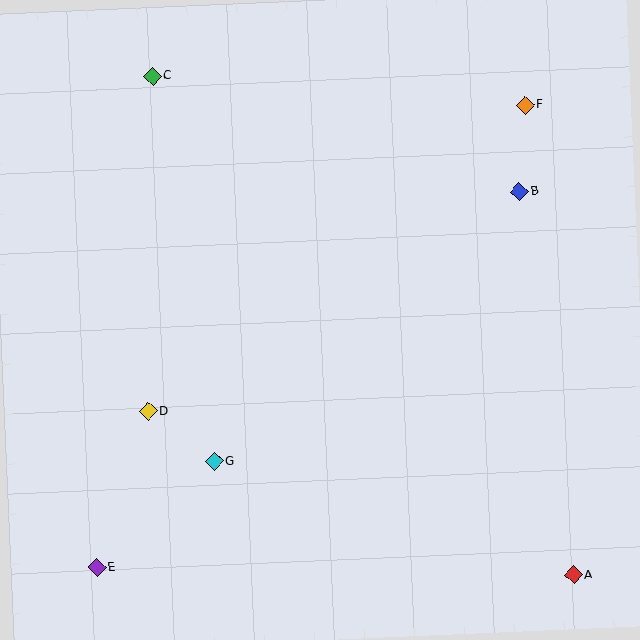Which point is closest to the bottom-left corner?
Point E is closest to the bottom-left corner.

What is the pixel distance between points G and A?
The distance between G and A is 377 pixels.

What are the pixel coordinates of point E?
Point E is at (97, 568).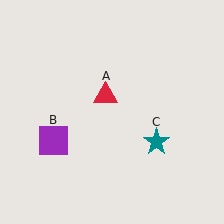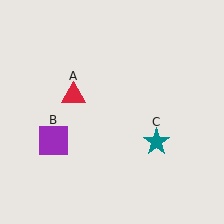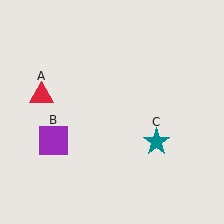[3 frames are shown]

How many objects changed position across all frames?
1 object changed position: red triangle (object A).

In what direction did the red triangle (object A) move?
The red triangle (object A) moved left.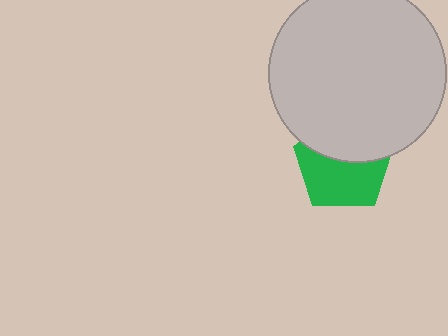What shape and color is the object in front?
The object in front is a light gray circle.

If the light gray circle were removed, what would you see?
You would see the complete green pentagon.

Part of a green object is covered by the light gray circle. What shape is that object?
It is a pentagon.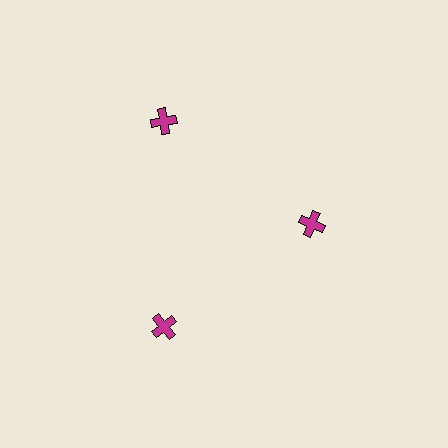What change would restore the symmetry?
The symmetry would be restored by moving it outward, back onto the ring so that all 3 crosses sit at equal angles and equal distance from the center.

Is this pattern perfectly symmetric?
No. The 3 magenta crosses are arranged in a ring, but one element near the 3 o'clock position is pulled inward toward the center, breaking the 3-fold rotational symmetry.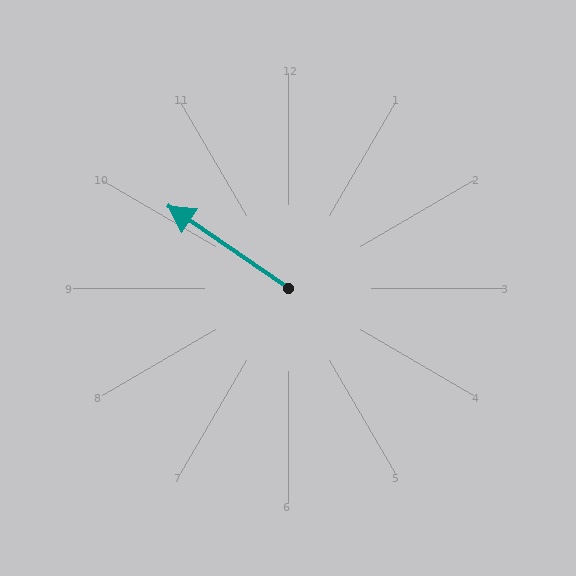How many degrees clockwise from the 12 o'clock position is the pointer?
Approximately 304 degrees.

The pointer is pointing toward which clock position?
Roughly 10 o'clock.